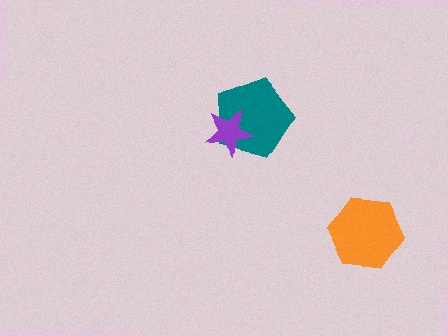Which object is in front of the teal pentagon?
The purple star is in front of the teal pentagon.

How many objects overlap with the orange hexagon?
0 objects overlap with the orange hexagon.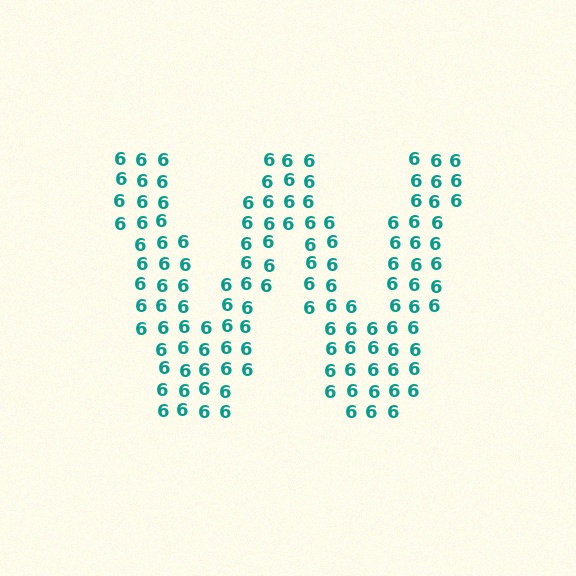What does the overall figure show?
The overall figure shows the letter W.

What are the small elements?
The small elements are digit 6's.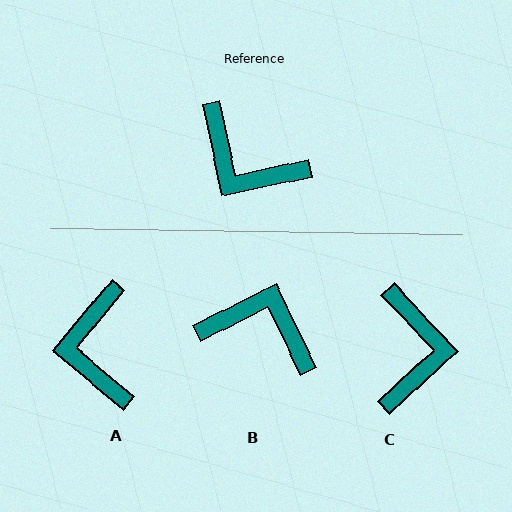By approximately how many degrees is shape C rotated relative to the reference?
Approximately 121 degrees counter-clockwise.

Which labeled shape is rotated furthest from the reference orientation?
B, about 165 degrees away.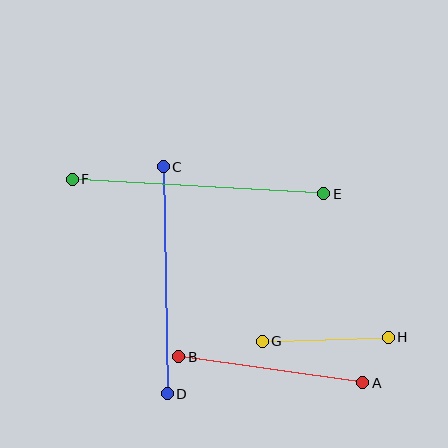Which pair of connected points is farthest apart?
Points E and F are farthest apart.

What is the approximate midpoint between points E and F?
The midpoint is at approximately (198, 187) pixels.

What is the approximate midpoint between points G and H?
The midpoint is at approximately (325, 339) pixels.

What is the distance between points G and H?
The distance is approximately 126 pixels.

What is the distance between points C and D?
The distance is approximately 227 pixels.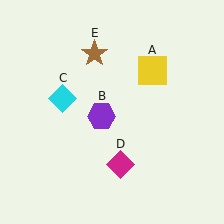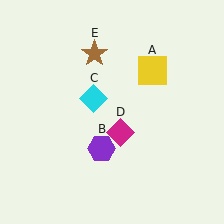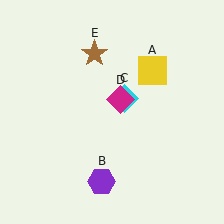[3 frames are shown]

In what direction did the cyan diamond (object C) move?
The cyan diamond (object C) moved right.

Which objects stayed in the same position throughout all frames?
Yellow square (object A) and brown star (object E) remained stationary.